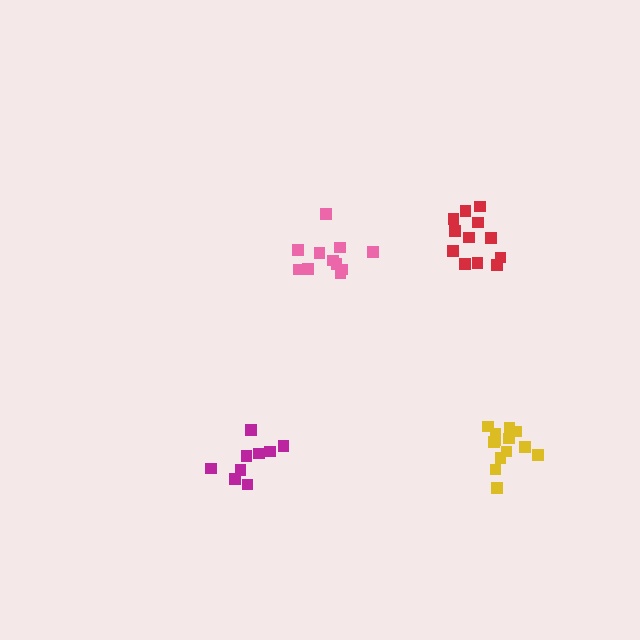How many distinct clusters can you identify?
There are 4 distinct clusters.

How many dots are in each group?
Group 1: 11 dots, Group 2: 12 dots, Group 3: 13 dots, Group 4: 9 dots (45 total).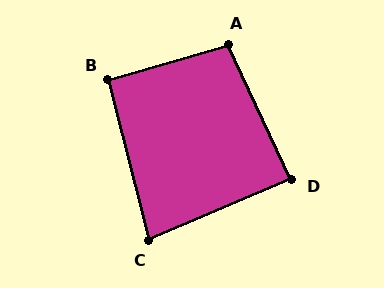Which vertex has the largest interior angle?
A, at approximately 99 degrees.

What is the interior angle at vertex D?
Approximately 88 degrees (approximately right).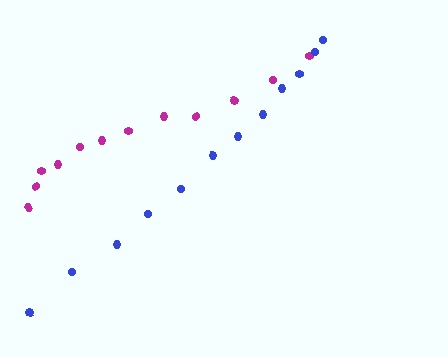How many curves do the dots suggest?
There are 2 distinct paths.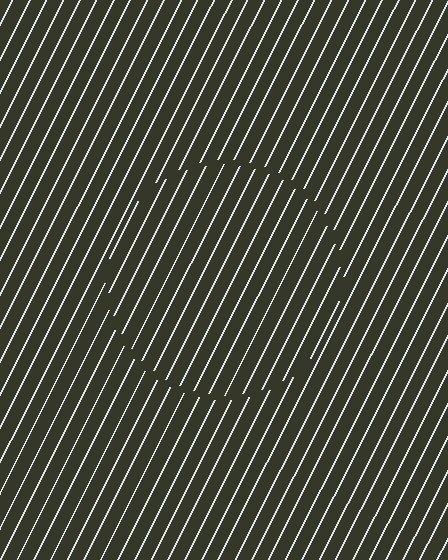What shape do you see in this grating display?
An illusory circle. The interior of the shape contains the same grating, shifted by half a period — the contour is defined by the phase discontinuity where line-ends from the inner and outer gratings abut.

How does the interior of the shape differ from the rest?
The interior of the shape contains the same grating, shifted by half a period — the contour is defined by the phase discontinuity where line-ends from the inner and outer gratings abut.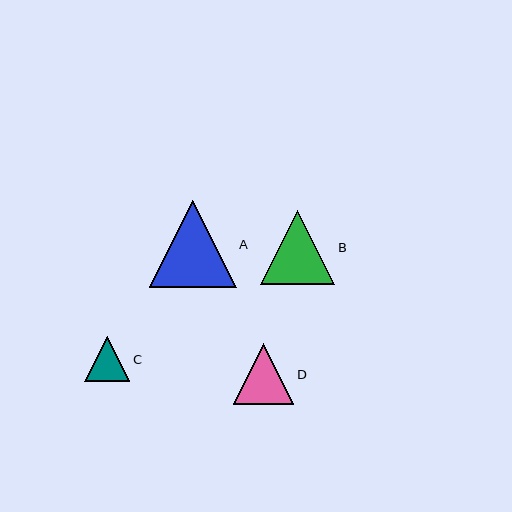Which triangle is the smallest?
Triangle C is the smallest with a size of approximately 45 pixels.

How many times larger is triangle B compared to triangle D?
Triangle B is approximately 1.2 times the size of triangle D.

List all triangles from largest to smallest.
From largest to smallest: A, B, D, C.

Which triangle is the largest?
Triangle A is the largest with a size of approximately 87 pixels.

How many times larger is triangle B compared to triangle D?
Triangle B is approximately 1.2 times the size of triangle D.